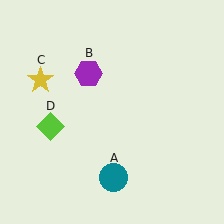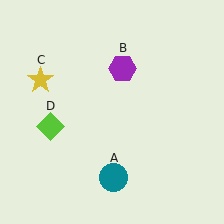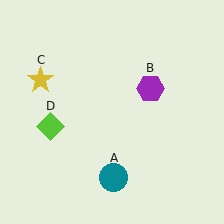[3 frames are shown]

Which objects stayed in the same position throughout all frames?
Teal circle (object A) and yellow star (object C) and lime diamond (object D) remained stationary.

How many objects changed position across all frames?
1 object changed position: purple hexagon (object B).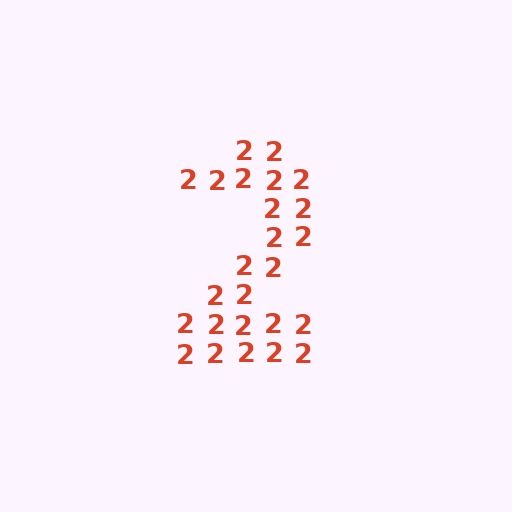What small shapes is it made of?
It is made of small digit 2's.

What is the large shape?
The large shape is the digit 2.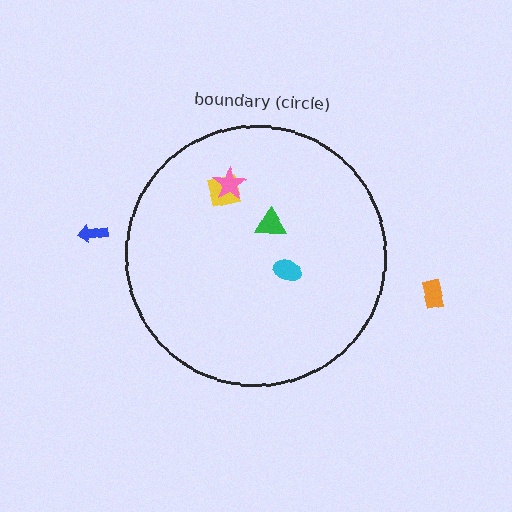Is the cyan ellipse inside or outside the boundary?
Inside.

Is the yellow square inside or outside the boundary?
Inside.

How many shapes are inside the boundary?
4 inside, 2 outside.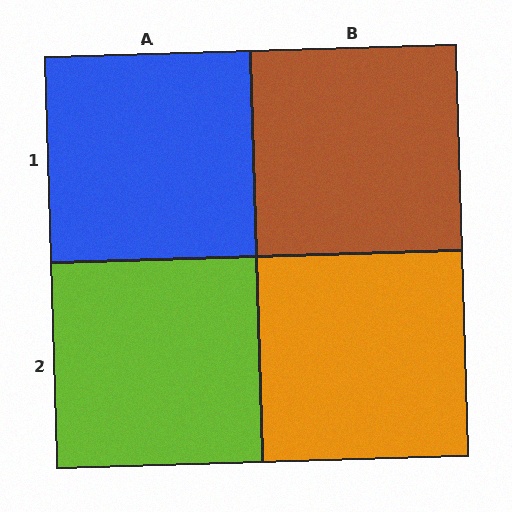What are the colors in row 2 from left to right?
Lime, orange.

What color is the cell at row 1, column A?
Blue.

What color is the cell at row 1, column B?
Brown.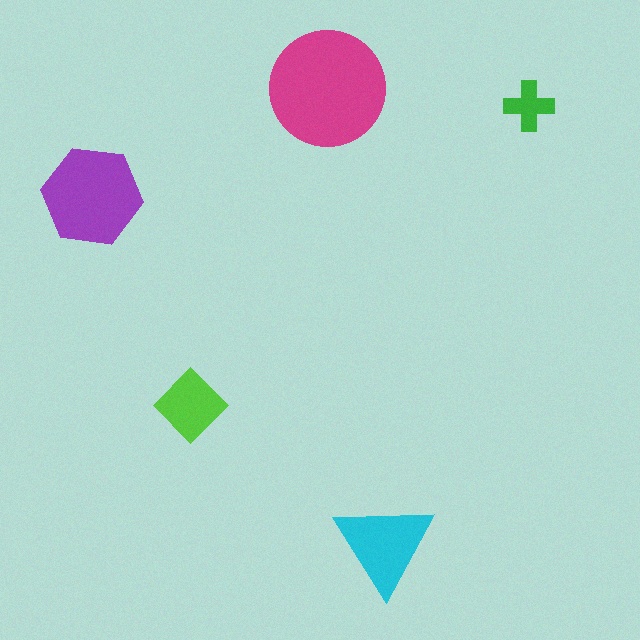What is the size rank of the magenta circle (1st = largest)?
1st.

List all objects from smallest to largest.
The green cross, the lime diamond, the cyan triangle, the purple hexagon, the magenta circle.